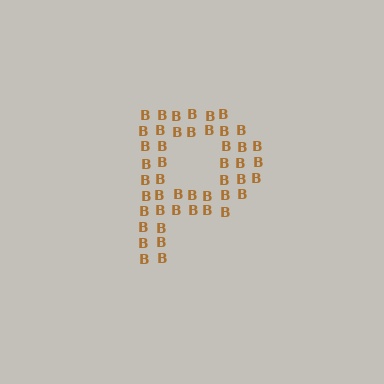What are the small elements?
The small elements are letter B's.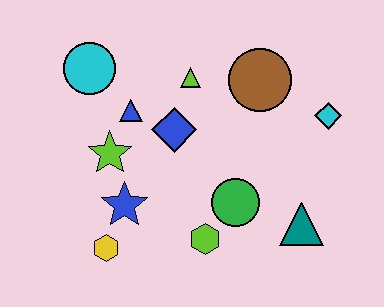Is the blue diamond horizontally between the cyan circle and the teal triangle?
Yes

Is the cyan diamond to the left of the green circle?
No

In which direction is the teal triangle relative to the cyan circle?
The teal triangle is to the right of the cyan circle.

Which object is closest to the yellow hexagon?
The blue star is closest to the yellow hexagon.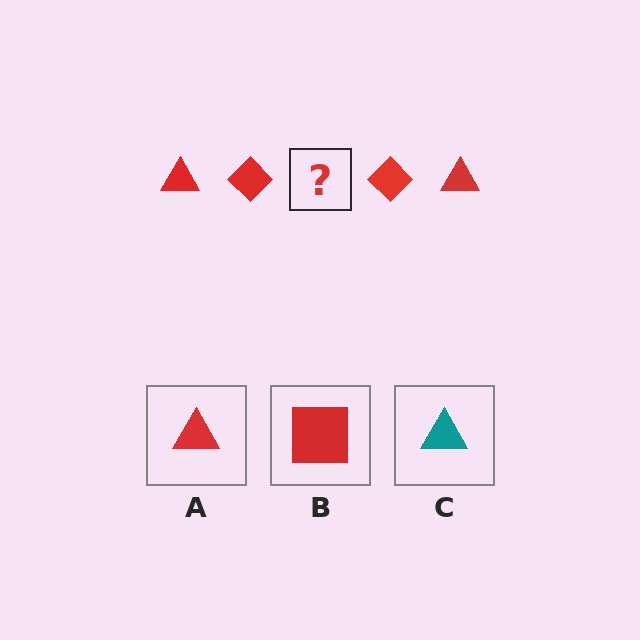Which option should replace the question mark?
Option A.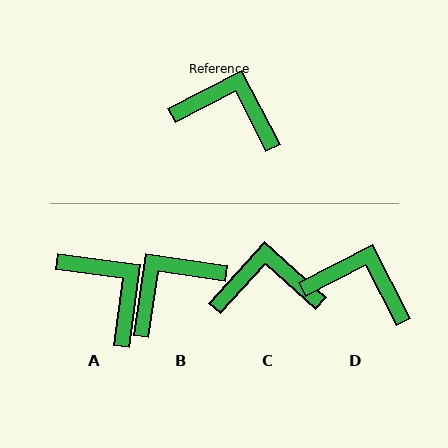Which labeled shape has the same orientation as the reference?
D.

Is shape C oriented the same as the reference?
No, it is off by about 21 degrees.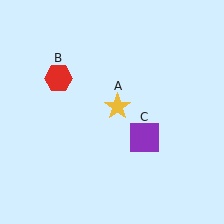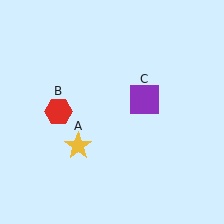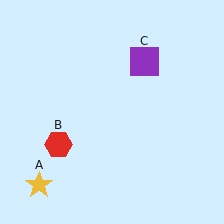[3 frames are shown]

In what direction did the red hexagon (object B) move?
The red hexagon (object B) moved down.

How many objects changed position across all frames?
3 objects changed position: yellow star (object A), red hexagon (object B), purple square (object C).